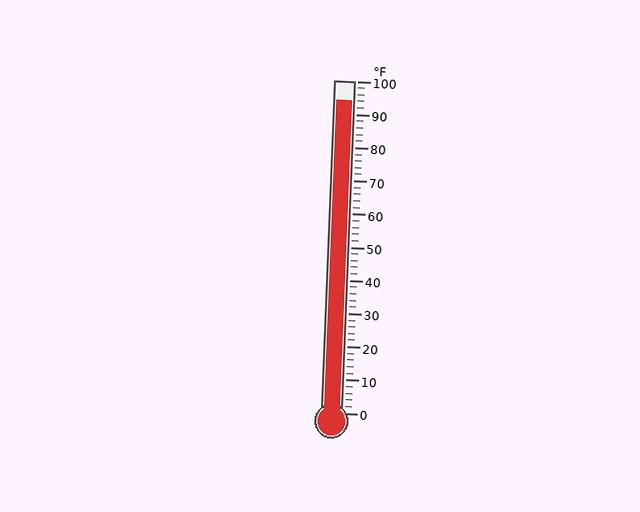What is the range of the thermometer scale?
The thermometer scale ranges from 0°F to 100°F.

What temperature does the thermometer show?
The thermometer shows approximately 94°F.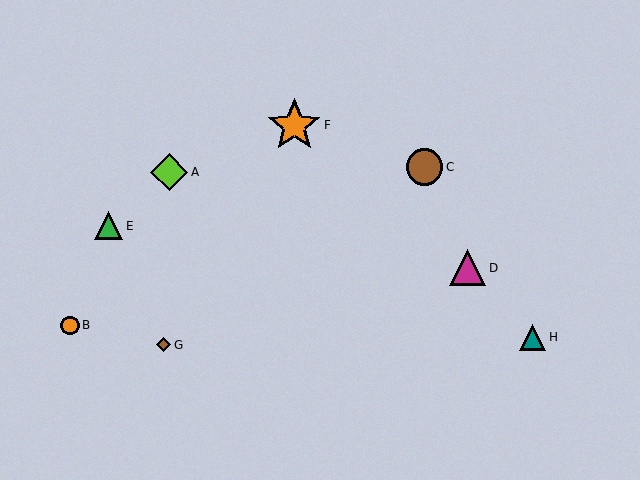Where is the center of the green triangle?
The center of the green triangle is at (108, 226).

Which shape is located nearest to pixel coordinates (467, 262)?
The magenta triangle (labeled D) at (468, 268) is nearest to that location.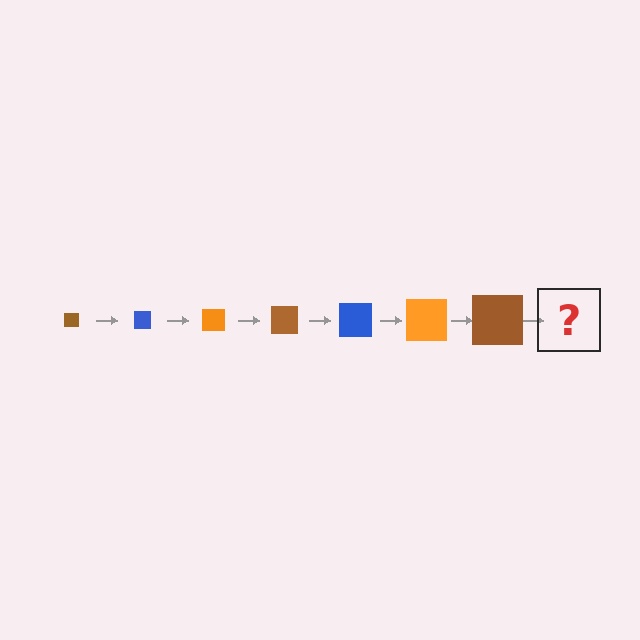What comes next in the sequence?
The next element should be a blue square, larger than the previous one.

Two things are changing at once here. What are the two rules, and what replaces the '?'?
The two rules are that the square grows larger each step and the color cycles through brown, blue, and orange. The '?' should be a blue square, larger than the previous one.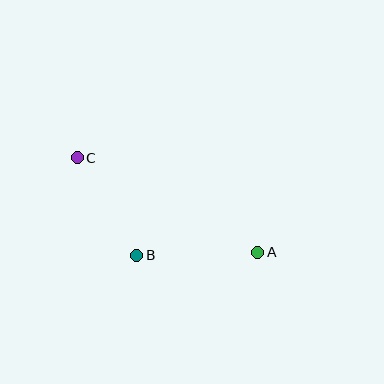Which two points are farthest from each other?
Points A and C are farthest from each other.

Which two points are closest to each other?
Points B and C are closest to each other.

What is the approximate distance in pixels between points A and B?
The distance between A and B is approximately 121 pixels.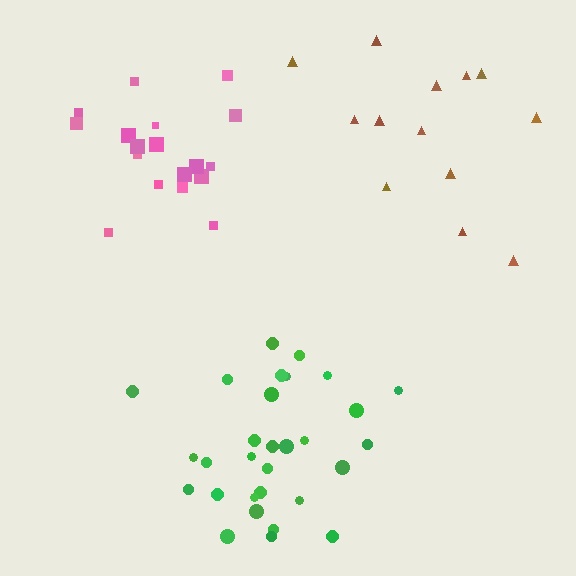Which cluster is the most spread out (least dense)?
Brown.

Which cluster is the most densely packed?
Pink.